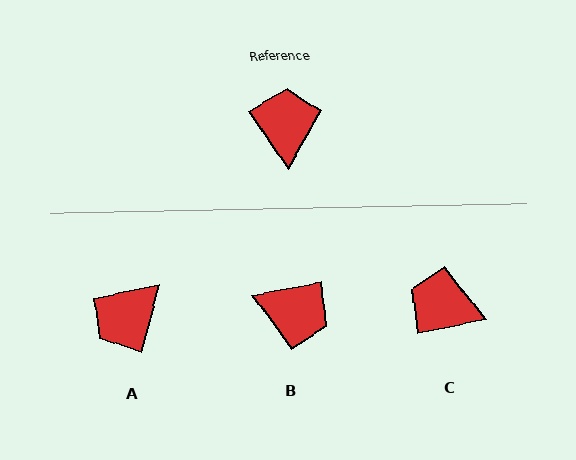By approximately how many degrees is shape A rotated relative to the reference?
Approximately 131 degrees counter-clockwise.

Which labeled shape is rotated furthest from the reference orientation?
A, about 131 degrees away.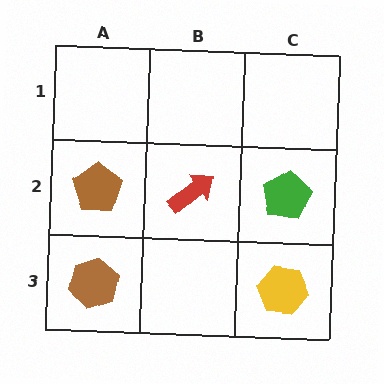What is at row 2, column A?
A brown pentagon.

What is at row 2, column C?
A green pentagon.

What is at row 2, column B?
A red arrow.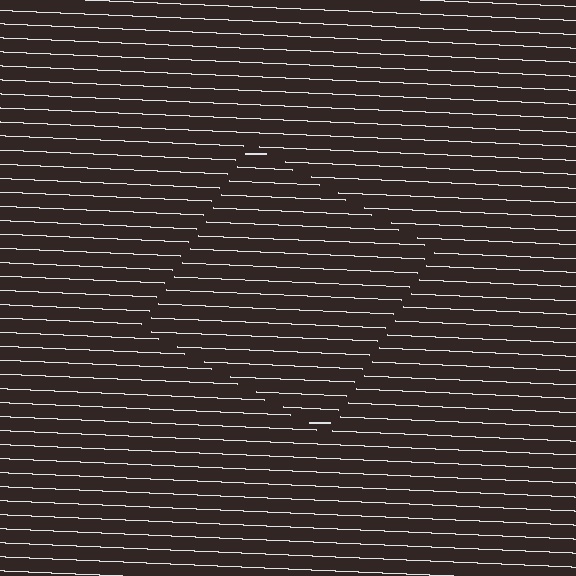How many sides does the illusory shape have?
4 sides — the line-ends trace a square.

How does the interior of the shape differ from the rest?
The interior of the shape contains the same grating, shifted by half a period — the contour is defined by the phase discontinuity where line-ends from the inner and outer gratings abut.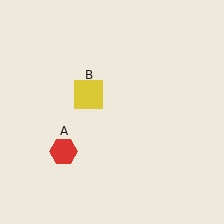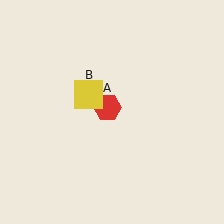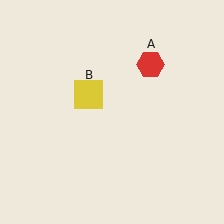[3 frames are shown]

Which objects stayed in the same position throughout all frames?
Yellow square (object B) remained stationary.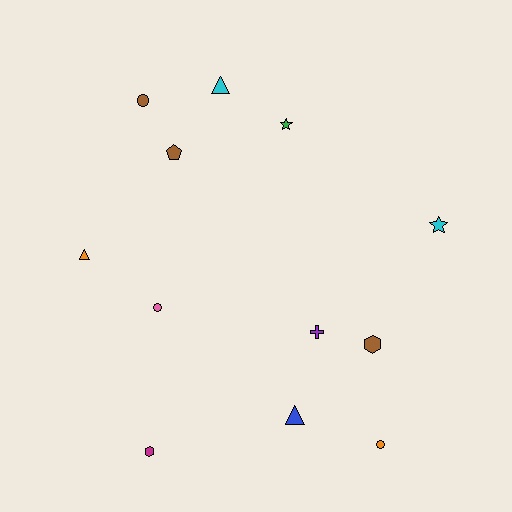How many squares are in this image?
There are no squares.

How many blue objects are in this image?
There is 1 blue object.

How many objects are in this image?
There are 12 objects.